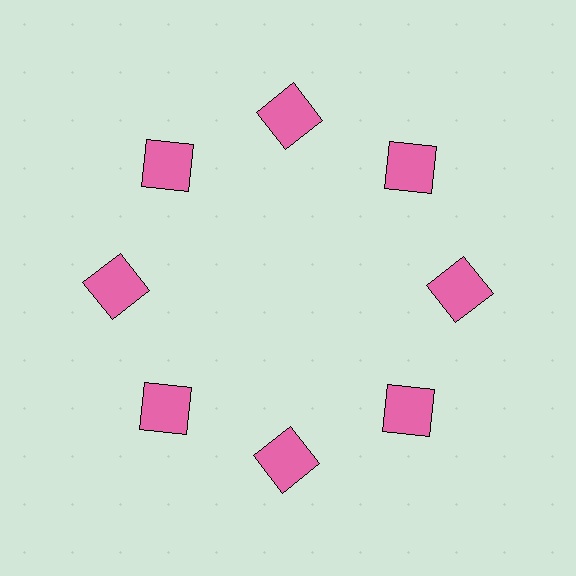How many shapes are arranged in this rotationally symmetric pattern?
There are 8 shapes, arranged in 8 groups of 1.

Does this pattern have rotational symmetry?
Yes, this pattern has 8-fold rotational symmetry. It looks the same after rotating 45 degrees around the center.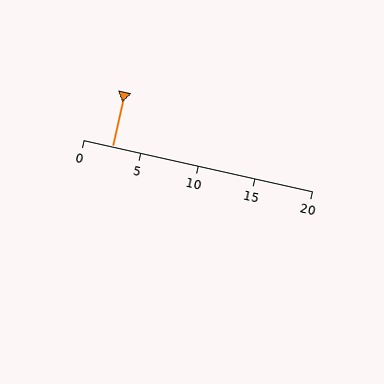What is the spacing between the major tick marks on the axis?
The major ticks are spaced 5 apart.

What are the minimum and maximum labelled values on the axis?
The axis runs from 0 to 20.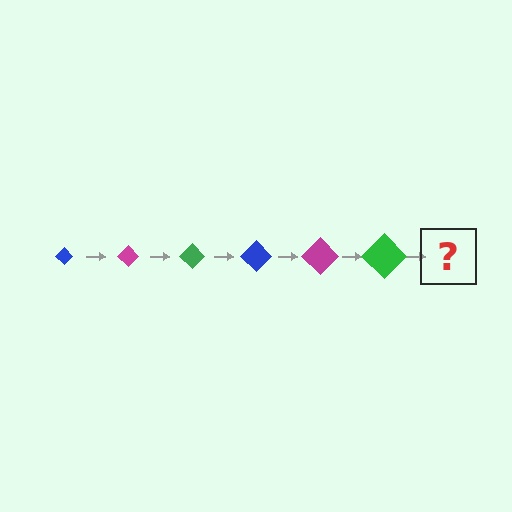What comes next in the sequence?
The next element should be a blue diamond, larger than the previous one.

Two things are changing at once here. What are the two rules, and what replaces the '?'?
The two rules are that the diamond grows larger each step and the color cycles through blue, magenta, and green. The '?' should be a blue diamond, larger than the previous one.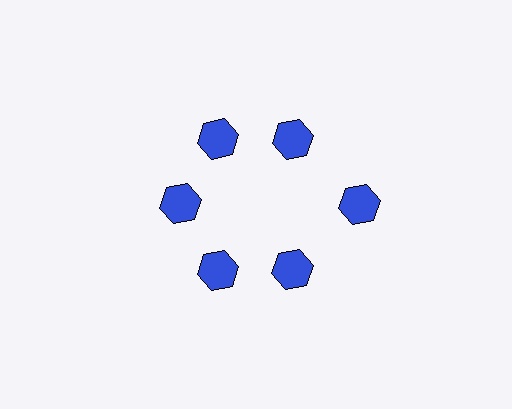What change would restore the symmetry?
The symmetry would be restored by moving it inward, back onto the ring so that all 6 hexagons sit at equal angles and equal distance from the center.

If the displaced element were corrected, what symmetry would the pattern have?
It would have 6-fold rotational symmetry — the pattern would map onto itself every 60 degrees.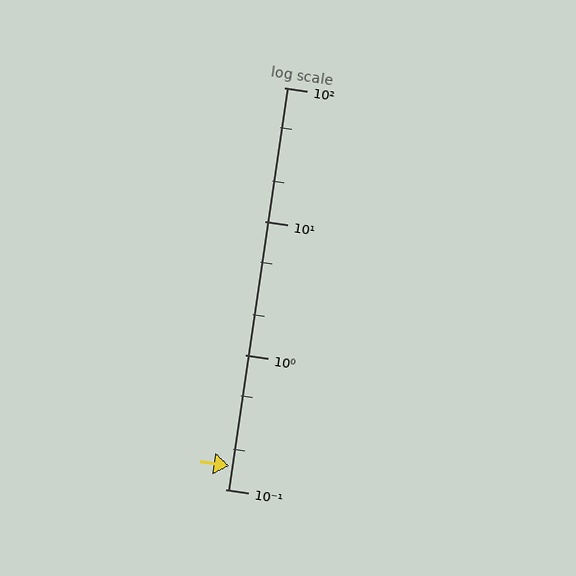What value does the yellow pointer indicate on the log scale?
The pointer indicates approximately 0.15.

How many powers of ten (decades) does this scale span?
The scale spans 3 decades, from 0.1 to 100.